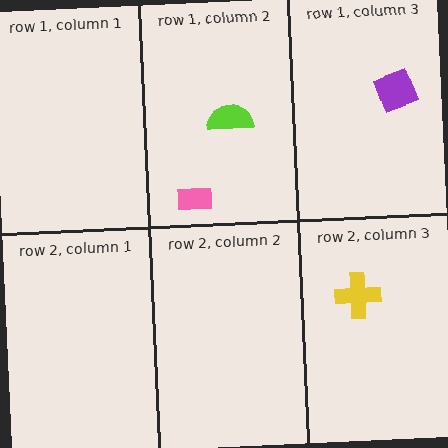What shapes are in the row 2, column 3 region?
The yellow cross.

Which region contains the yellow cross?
The row 2, column 3 region.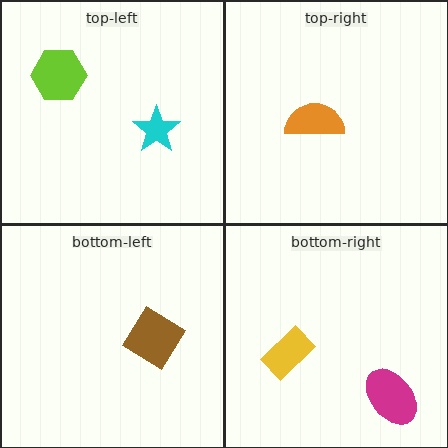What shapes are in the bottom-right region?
The magenta ellipse, the yellow rectangle.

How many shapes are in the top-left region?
2.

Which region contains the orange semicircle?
The top-right region.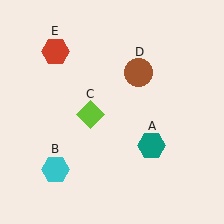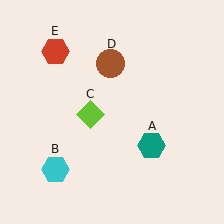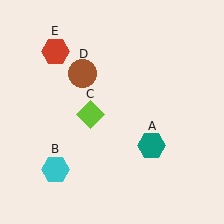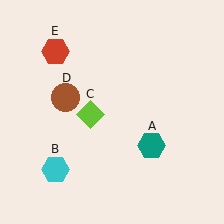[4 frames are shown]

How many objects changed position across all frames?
1 object changed position: brown circle (object D).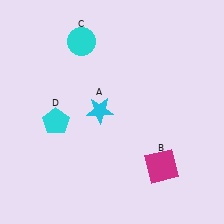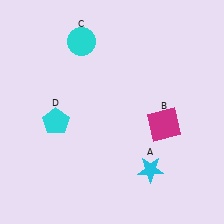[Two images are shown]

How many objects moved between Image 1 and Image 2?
2 objects moved between the two images.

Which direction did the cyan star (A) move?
The cyan star (A) moved down.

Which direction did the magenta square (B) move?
The magenta square (B) moved up.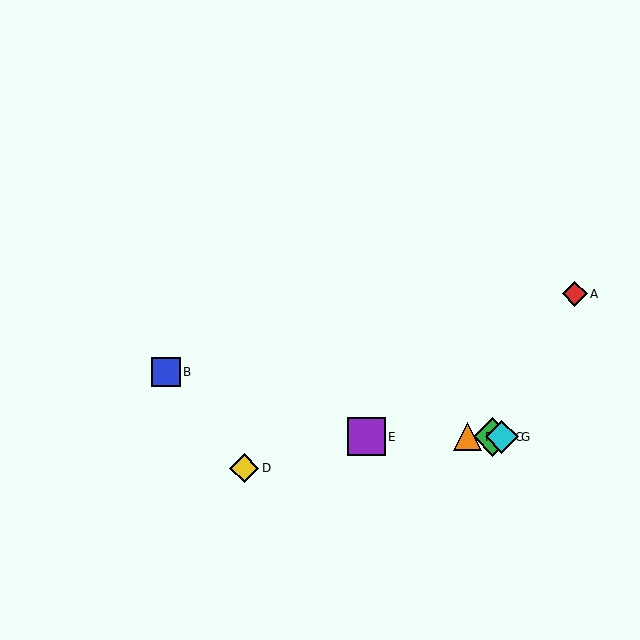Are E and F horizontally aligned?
Yes, both are at y≈437.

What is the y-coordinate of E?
Object E is at y≈437.